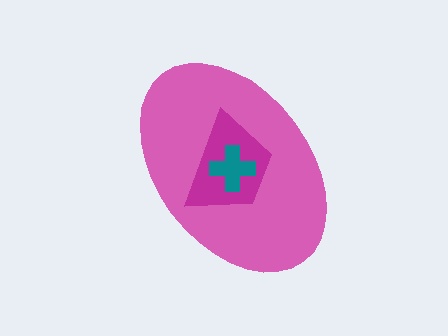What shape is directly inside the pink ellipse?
The magenta trapezoid.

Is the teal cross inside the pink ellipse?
Yes.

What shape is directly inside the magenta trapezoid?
The teal cross.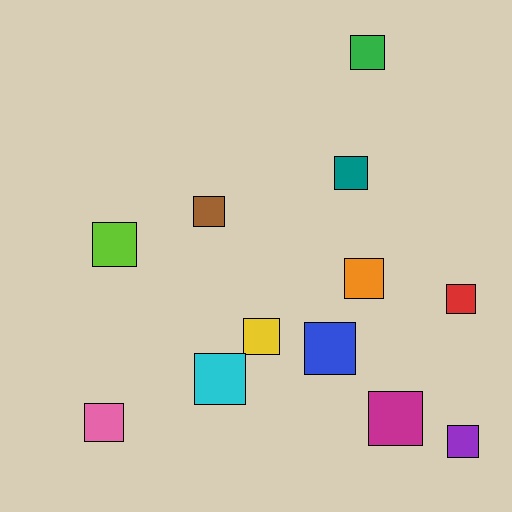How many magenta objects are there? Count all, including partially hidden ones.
There is 1 magenta object.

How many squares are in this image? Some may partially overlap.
There are 12 squares.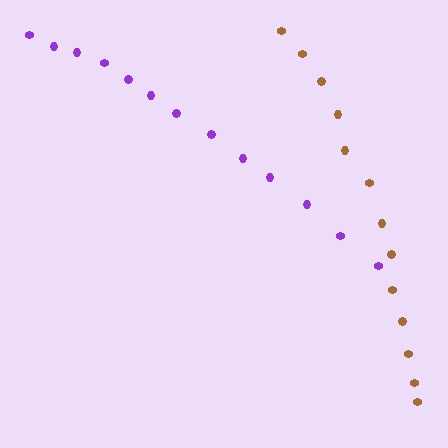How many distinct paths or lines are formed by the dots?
There are 2 distinct paths.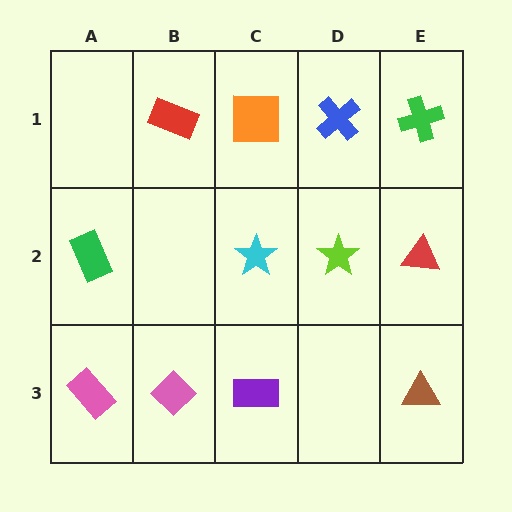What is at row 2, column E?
A red triangle.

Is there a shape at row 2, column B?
No, that cell is empty.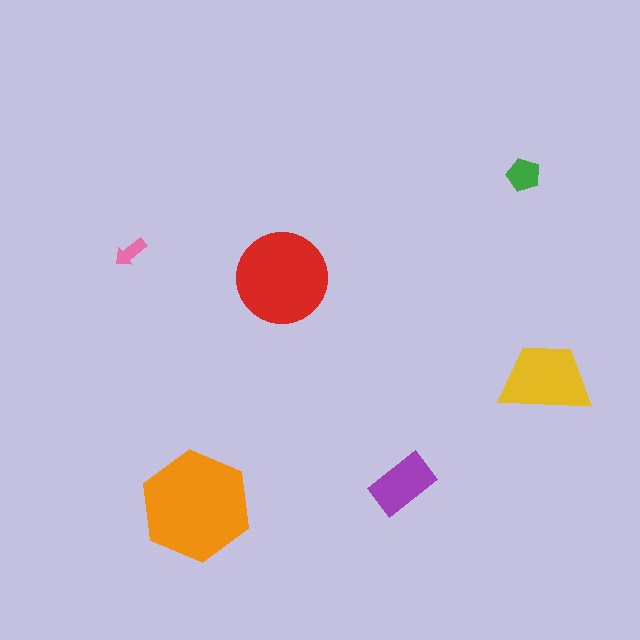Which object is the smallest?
The pink arrow.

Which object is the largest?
The orange hexagon.